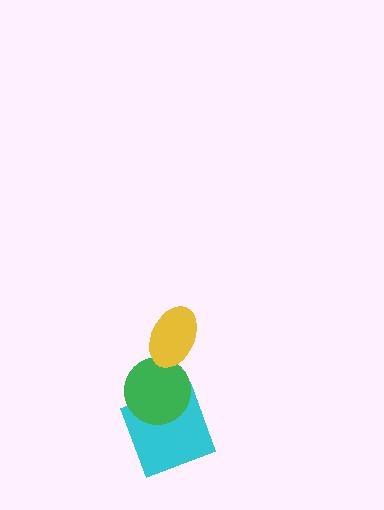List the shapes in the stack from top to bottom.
From top to bottom: the yellow ellipse, the green circle, the cyan square.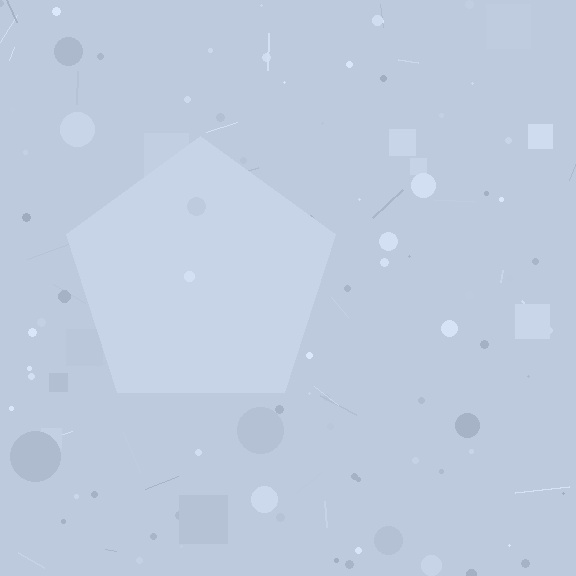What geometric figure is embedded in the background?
A pentagon is embedded in the background.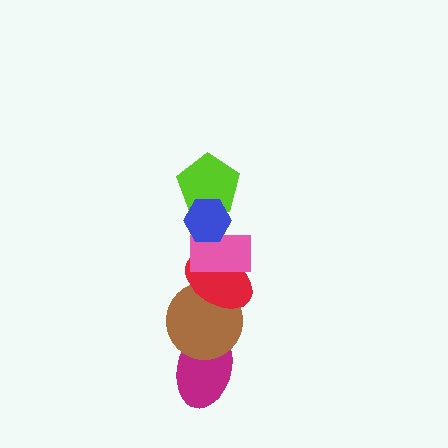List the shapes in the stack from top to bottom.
From top to bottom: the blue hexagon, the lime pentagon, the pink rectangle, the red ellipse, the brown circle, the magenta ellipse.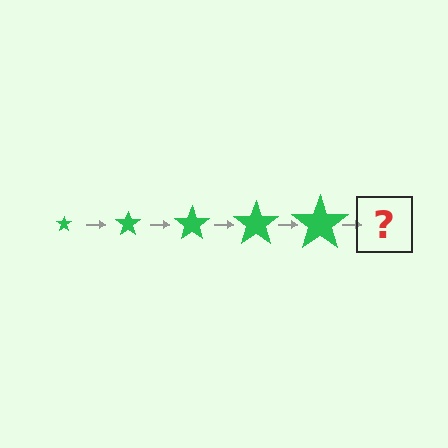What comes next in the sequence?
The next element should be a green star, larger than the previous one.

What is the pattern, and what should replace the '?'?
The pattern is that the star gets progressively larger each step. The '?' should be a green star, larger than the previous one.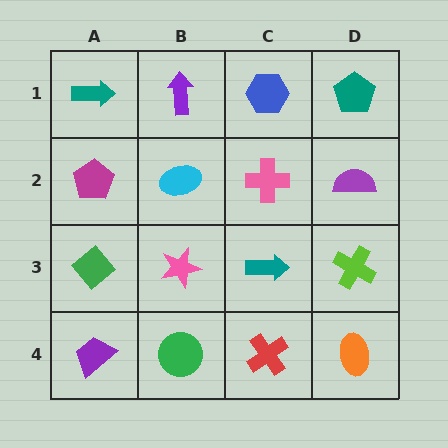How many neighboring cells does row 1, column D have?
2.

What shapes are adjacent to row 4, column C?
A teal arrow (row 3, column C), a green circle (row 4, column B), an orange ellipse (row 4, column D).